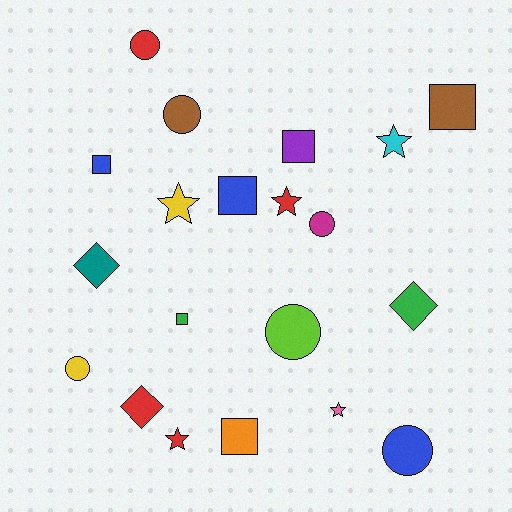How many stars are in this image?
There are 5 stars.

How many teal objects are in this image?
There is 1 teal object.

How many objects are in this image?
There are 20 objects.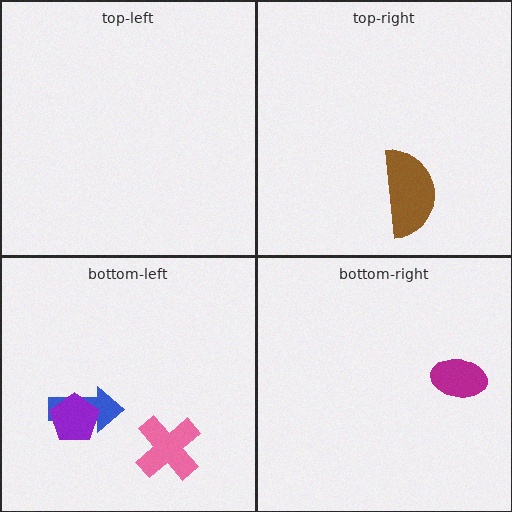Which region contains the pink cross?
The bottom-left region.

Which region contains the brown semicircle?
The top-right region.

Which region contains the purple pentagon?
The bottom-left region.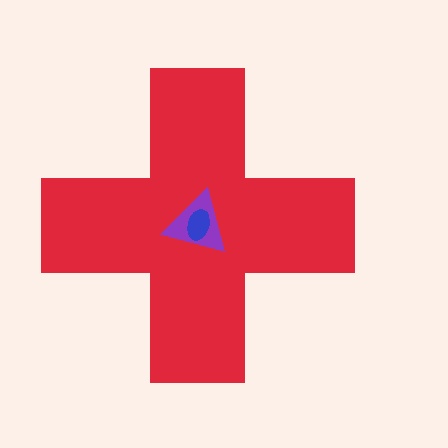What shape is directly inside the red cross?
The purple triangle.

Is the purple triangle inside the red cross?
Yes.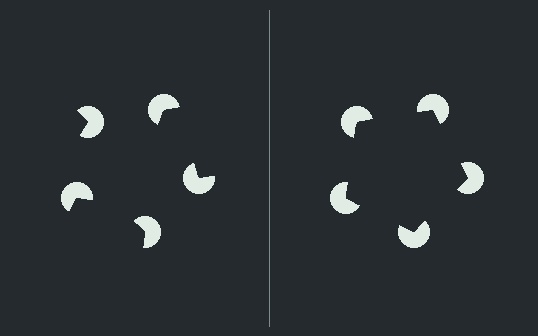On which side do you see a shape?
An illusory pentagon appears on the right side. On the left side the wedge cuts are rotated, so no coherent shape forms.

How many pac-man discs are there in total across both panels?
10 — 5 on each side.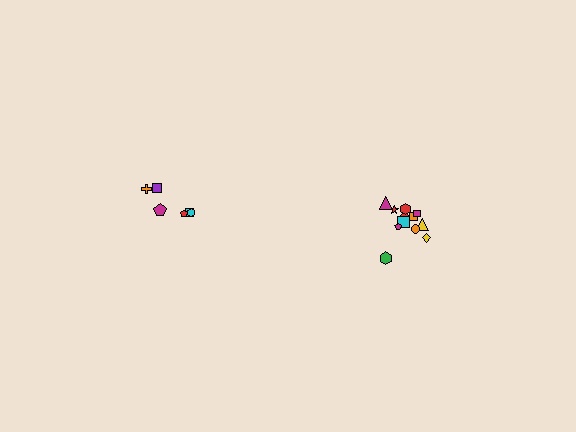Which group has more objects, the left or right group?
The right group.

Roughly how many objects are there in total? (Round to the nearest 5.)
Roughly 20 objects in total.